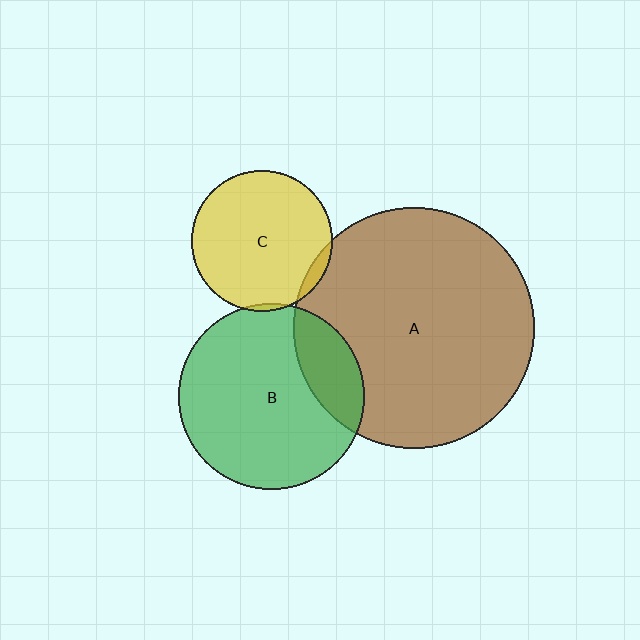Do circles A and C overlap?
Yes.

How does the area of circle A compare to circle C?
Approximately 2.9 times.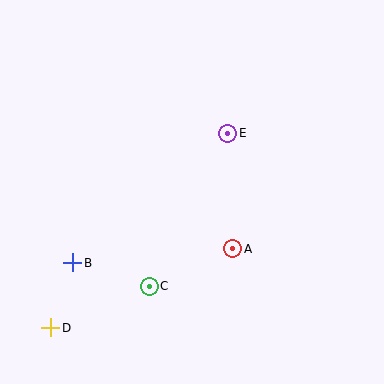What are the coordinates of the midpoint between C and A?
The midpoint between C and A is at (191, 267).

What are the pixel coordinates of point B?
Point B is at (73, 263).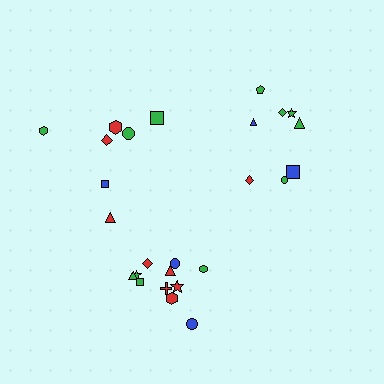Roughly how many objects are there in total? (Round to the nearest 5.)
Roughly 25 objects in total.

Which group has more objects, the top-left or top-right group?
The top-right group.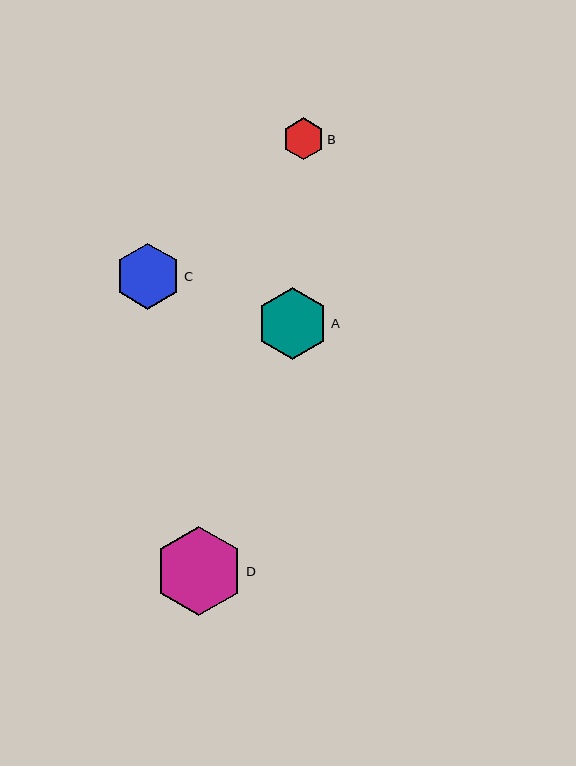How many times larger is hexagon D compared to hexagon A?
Hexagon D is approximately 1.2 times the size of hexagon A.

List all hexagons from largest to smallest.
From largest to smallest: D, A, C, B.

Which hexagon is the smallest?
Hexagon B is the smallest with a size of approximately 42 pixels.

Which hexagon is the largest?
Hexagon D is the largest with a size of approximately 89 pixels.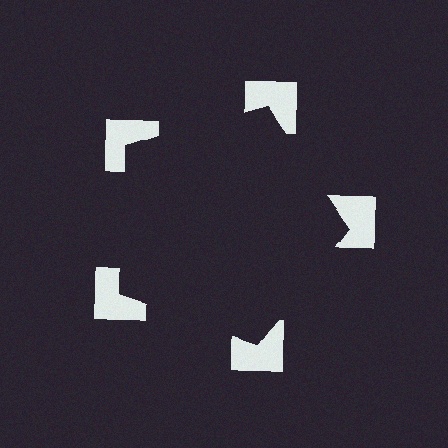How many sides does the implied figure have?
5 sides.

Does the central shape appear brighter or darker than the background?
It typically appears slightly darker than the background, even though no actual brightness change is drawn.